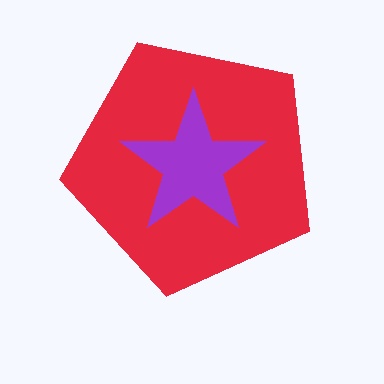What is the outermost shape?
The red pentagon.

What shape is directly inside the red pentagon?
The purple star.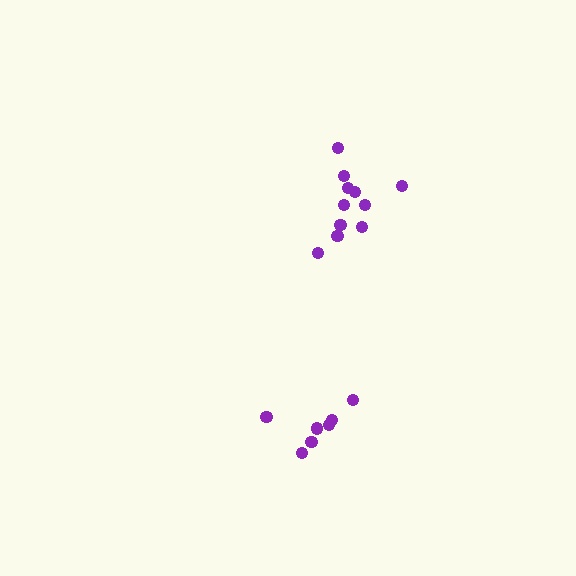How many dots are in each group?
Group 1: 7 dots, Group 2: 11 dots (18 total).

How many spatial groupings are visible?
There are 2 spatial groupings.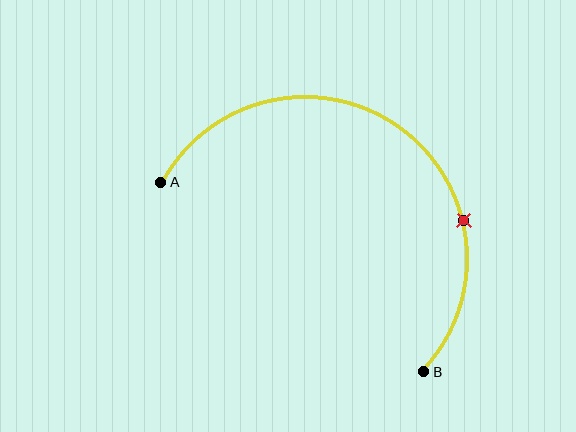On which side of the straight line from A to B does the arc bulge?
The arc bulges above and to the right of the straight line connecting A and B.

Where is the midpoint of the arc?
The arc midpoint is the point on the curve farthest from the straight line joining A and B. It sits above and to the right of that line.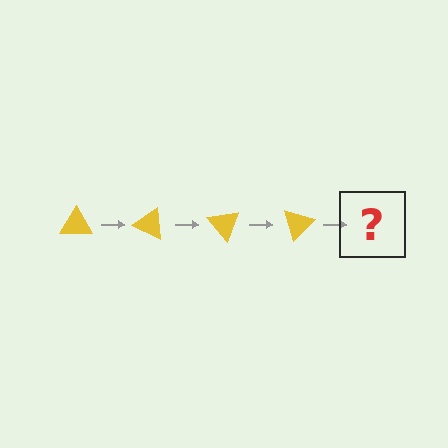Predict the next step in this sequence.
The next step is a yellow triangle rotated 100 degrees.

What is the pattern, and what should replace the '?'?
The pattern is that the triangle rotates 25 degrees each step. The '?' should be a yellow triangle rotated 100 degrees.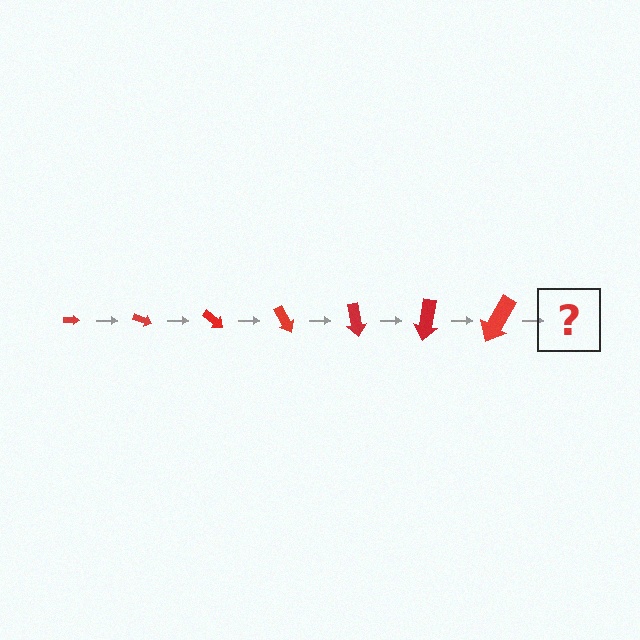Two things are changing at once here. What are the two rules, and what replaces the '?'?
The two rules are that the arrow grows larger each step and it rotates 20 degrees each step. The '?' should be an arrow, larger than the previous one and rotated 140 degrees from the start.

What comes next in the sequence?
The next element should be an arrow, larger than the previous one and rotated 140 degrees from the start.